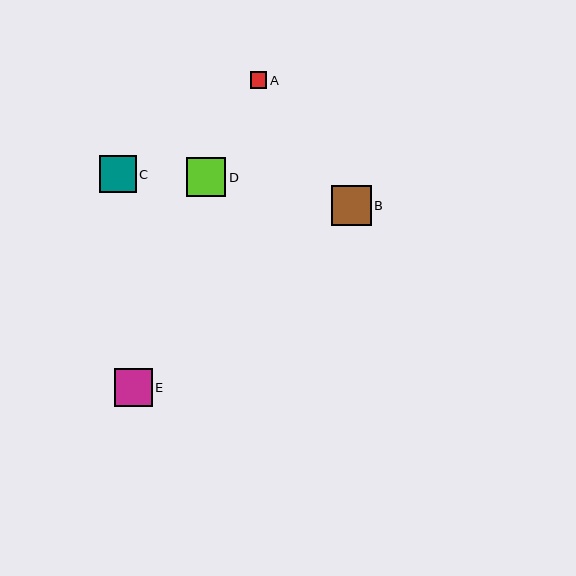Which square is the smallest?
Square A is the smallest with a size of approximately 17 pixels.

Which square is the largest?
Square D is the largest with a size of approximately 40 pixels.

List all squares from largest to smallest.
From largest to smallest: D, B, E, C, A.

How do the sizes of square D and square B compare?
Square D and square B are approximately the same size.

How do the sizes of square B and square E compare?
Square B and square E are approximately the same size.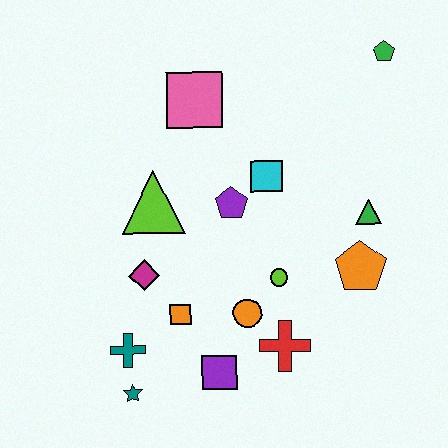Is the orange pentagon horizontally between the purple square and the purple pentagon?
No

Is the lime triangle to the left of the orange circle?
Yes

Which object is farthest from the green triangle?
The teal star is farthest from the green triangle.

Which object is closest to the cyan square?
The purple pentagon is closest to the cyan square.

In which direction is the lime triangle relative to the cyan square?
The lime triangle is to the left of the cyan square.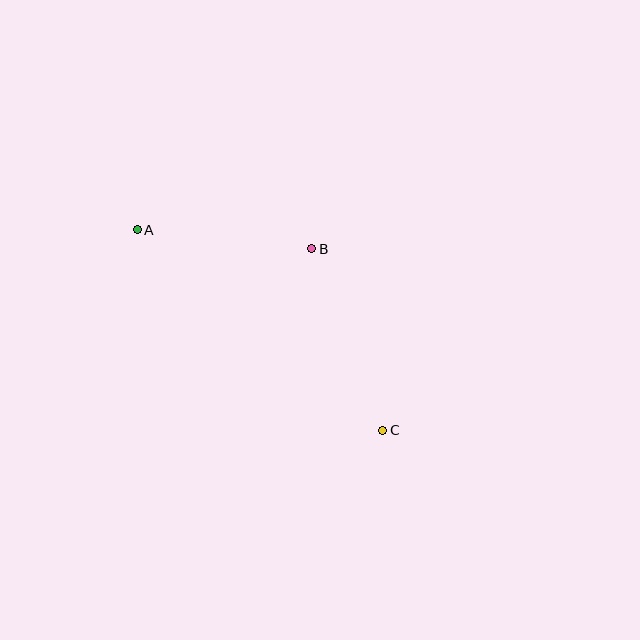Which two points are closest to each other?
Points A and B are closest to each other.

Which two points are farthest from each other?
Points A and C are farthest from each other.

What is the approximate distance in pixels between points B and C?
The distance between B and C is approximately 195 pixels.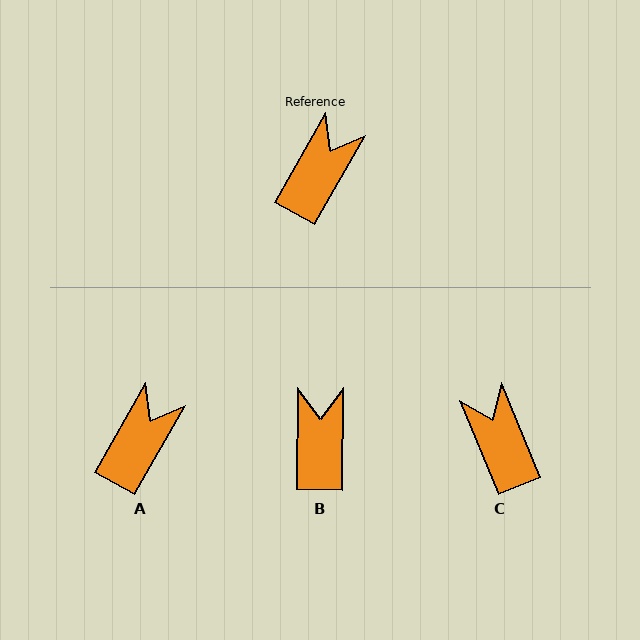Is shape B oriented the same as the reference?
No, it is off by about 29 degrees.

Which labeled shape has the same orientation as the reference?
A.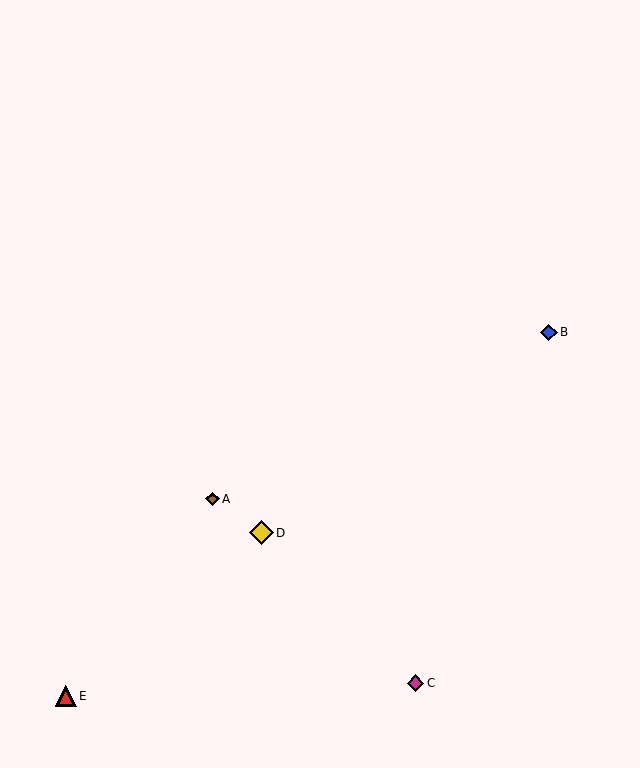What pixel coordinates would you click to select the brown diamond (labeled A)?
Click at (212, 499) to select the brown diamond A.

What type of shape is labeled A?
Shape A is a brown diamond.